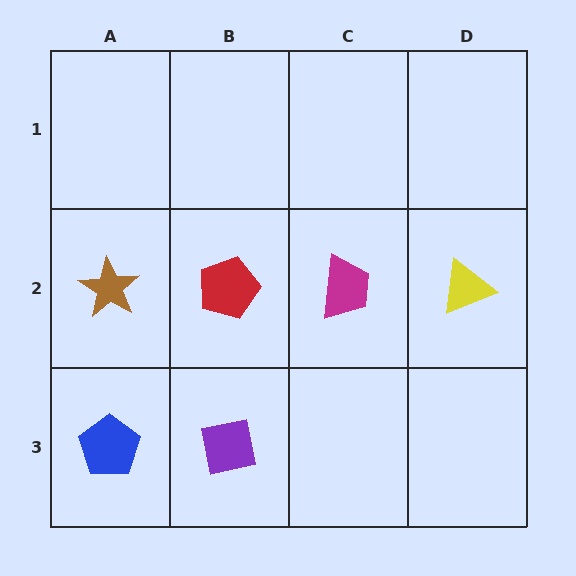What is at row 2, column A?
A brown star.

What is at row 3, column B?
A purple square.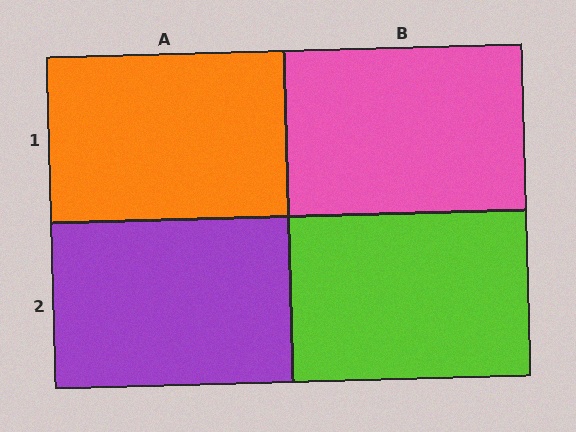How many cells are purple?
1 cell is purple.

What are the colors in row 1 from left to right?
Orange, pink.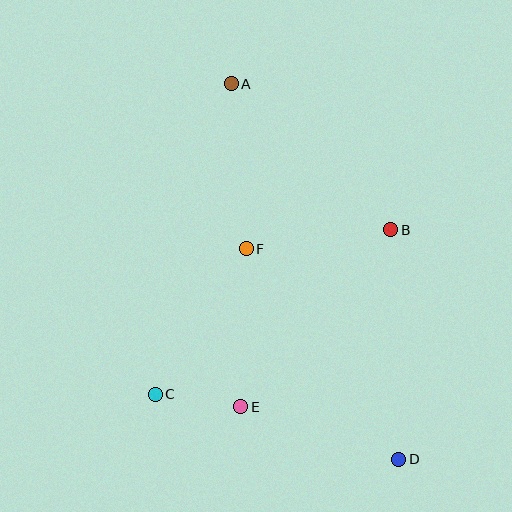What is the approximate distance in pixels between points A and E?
The distance between A and E is approximately 323 pixels.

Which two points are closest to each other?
Points C and E are closest to each other.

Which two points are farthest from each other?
Points A and D are farthest from each other.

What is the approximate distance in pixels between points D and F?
The distance between D and F is approximately 260 pixels.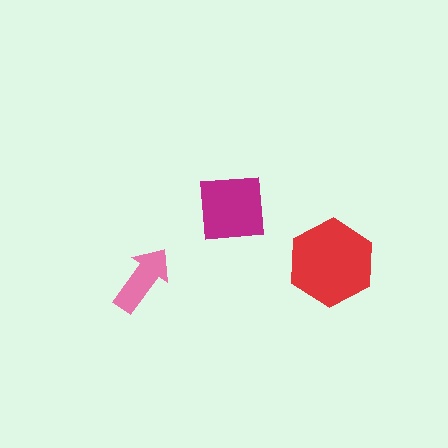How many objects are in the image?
There are 3 objects in the image.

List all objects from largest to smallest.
The red hexagon, the magenta square, the pink arrow.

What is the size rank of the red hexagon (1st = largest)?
1st.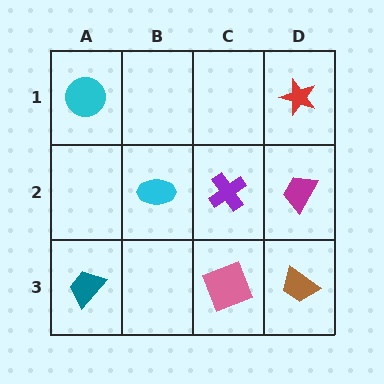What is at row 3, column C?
A pink square.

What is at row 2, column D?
A magenta trapezoid.